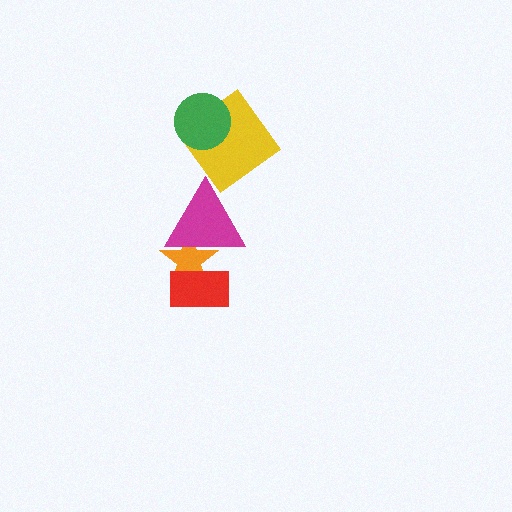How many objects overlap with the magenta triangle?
2 objects overlap with the magenta triangle.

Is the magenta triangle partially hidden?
Yes, it is partially covered by another shape.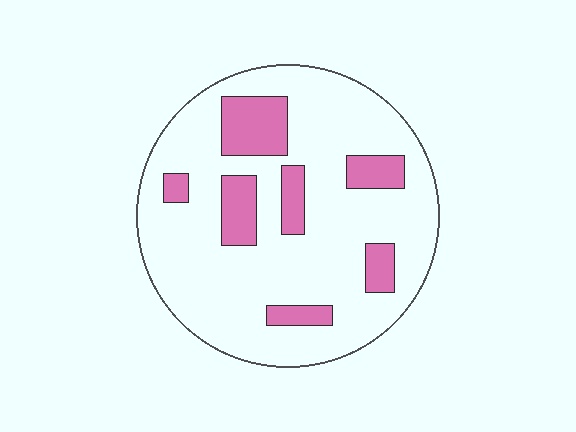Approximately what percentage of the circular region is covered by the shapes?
Approximately 20%.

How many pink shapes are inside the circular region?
7.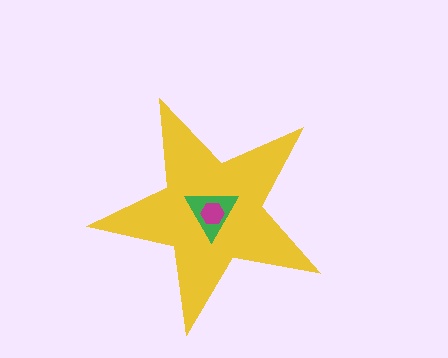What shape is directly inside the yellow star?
The green triangle.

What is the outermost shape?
The yellow star.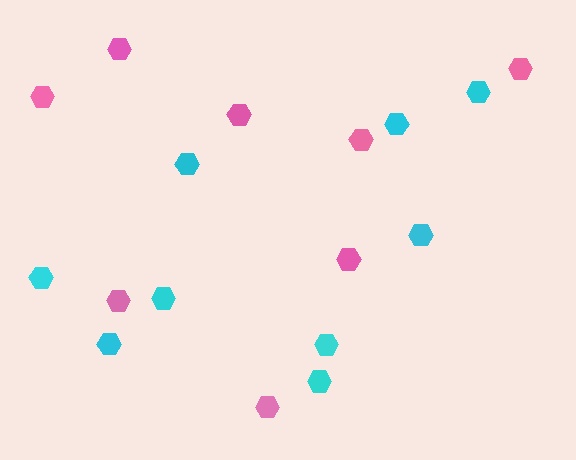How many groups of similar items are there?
There are 2 groups: one group of cyan hexagons (9) and one group of pink hexagons (8).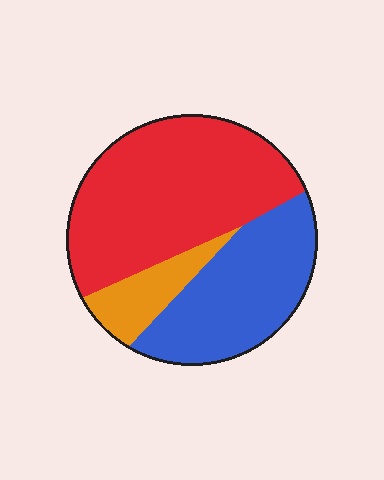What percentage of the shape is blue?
Blue covers 35% of the shape.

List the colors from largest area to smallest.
From largest to smallest: red, blue, orange.